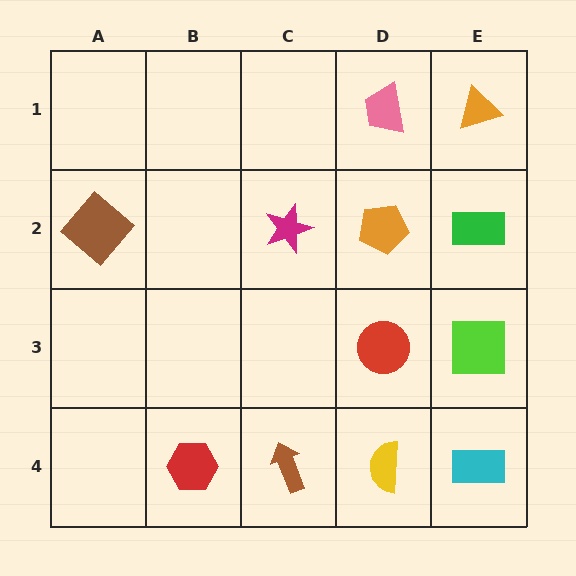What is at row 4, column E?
A cyan rectangle.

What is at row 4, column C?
A brown arrow.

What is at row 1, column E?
An orange triangle.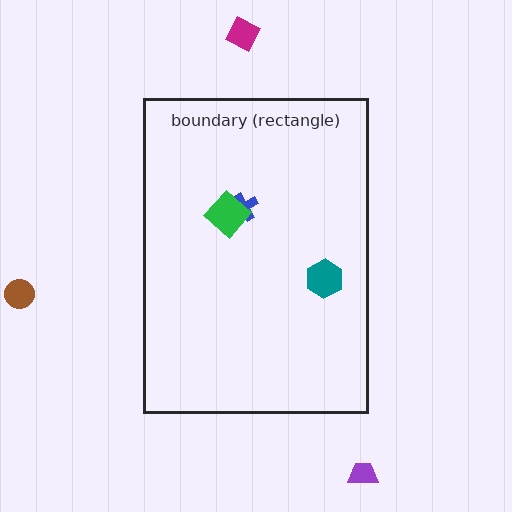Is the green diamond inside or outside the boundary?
Inside.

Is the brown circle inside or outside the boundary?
Outside.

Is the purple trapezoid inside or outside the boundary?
Outside.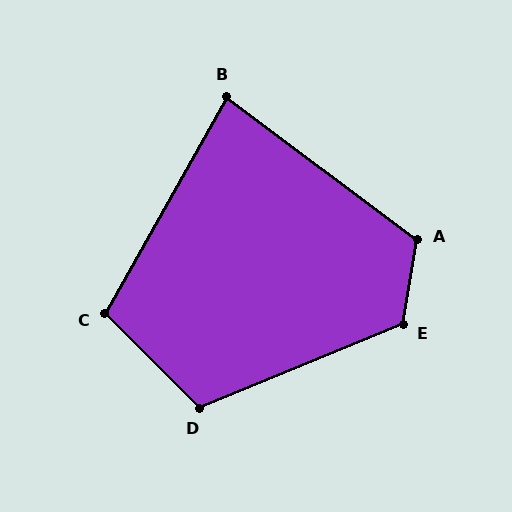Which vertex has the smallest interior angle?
B, at approximately 83 degrees.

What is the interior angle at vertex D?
Approximately 113 degrees (obtuse).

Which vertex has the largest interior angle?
E, at approximately 122 degrees.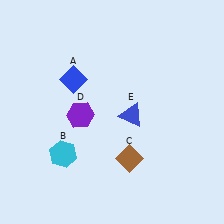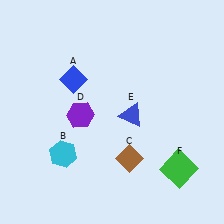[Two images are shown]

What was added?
A green square (F) was added in Image 2.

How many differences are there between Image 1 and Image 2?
There is 1 difference between the two images.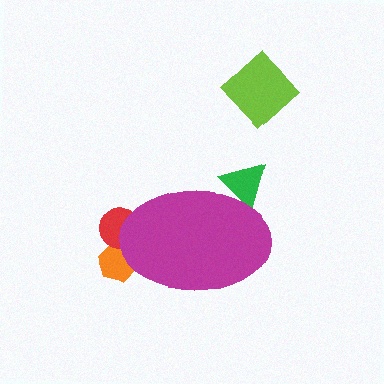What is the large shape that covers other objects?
A magenta ellipse.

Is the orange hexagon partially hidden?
Yes, the orange hexagon is partially hidden behind the magenta ellipse.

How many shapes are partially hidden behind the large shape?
3 shapes are partially hidden.